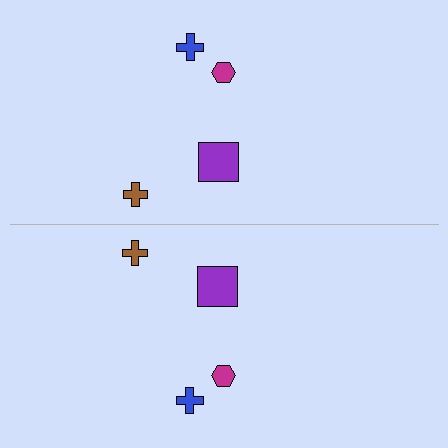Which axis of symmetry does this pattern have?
The pattern has a horizontal axis of symmetry running through the center of the image.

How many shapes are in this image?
There are 8 shapes in this image.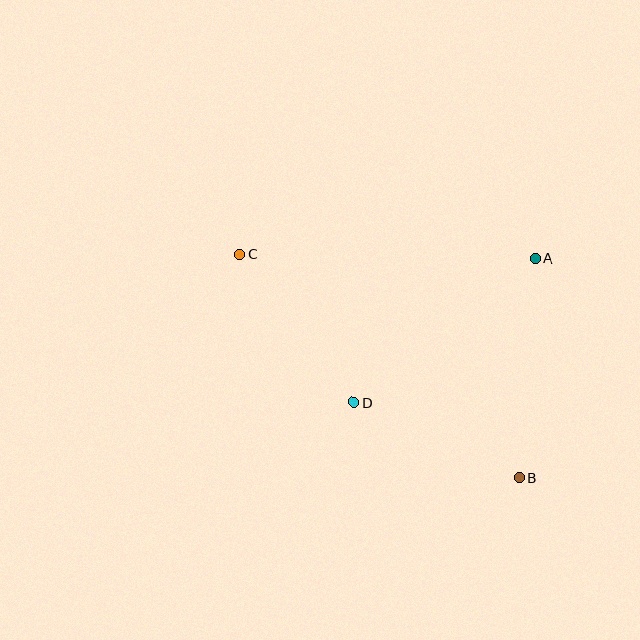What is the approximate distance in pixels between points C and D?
The distance between C and D is approximately 187 pixels.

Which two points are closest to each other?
Points B and D are closest to each other.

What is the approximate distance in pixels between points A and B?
The distance between A and B is approximately 220 pixels.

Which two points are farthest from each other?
Points B and C are farthest from each other.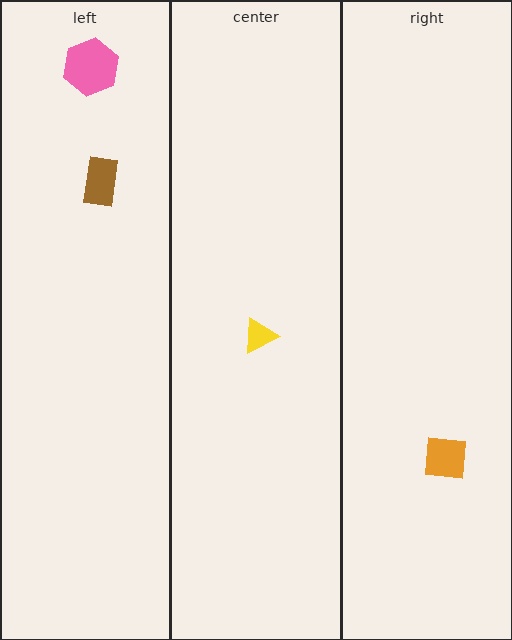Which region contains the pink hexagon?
The left region.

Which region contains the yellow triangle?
The center region.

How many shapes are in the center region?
1.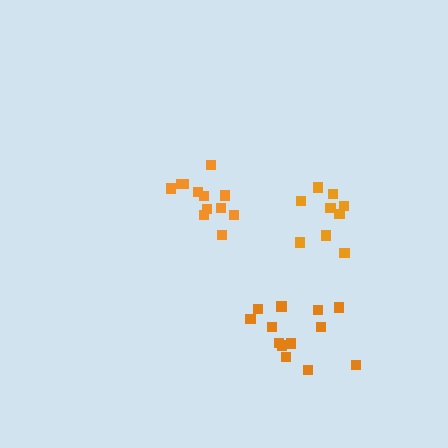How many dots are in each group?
Group 1: 9 dots, Group 2: 12 dots, Group 3: 13 dots (34 total).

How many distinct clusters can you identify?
There are 3 distinct clusters.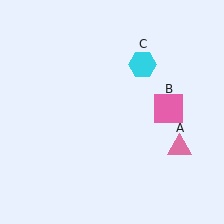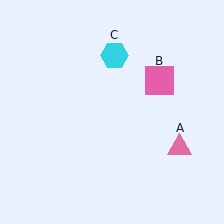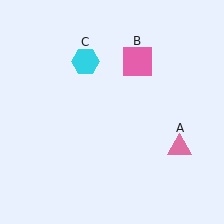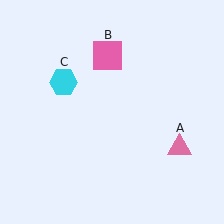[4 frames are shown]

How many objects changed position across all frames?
2 objects changed position: pink square (object B), cyan hexagon (object C).